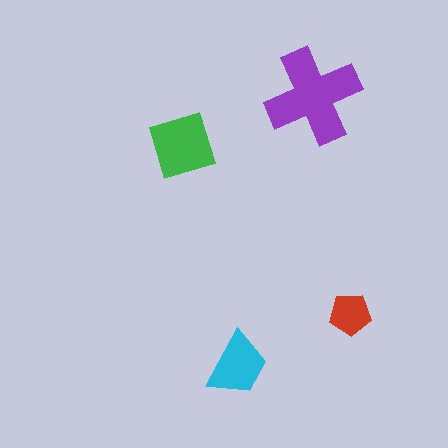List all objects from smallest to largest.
The red pentagon, the cyan trapezoid, the green diamond, the purple cross.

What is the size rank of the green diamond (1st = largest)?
2nd.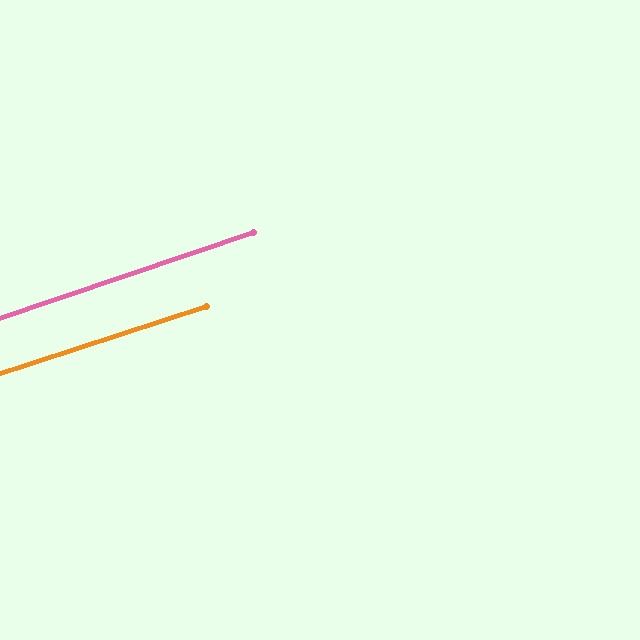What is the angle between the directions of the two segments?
Approximately 1 degree.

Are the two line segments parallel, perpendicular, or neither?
Parallel — their directions differ by only 0.6°.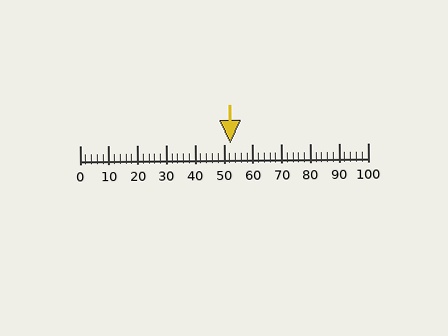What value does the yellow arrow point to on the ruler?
The yellow arrow points to approximately 52.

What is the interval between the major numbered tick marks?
The major tick marks are spaced 10 units apart.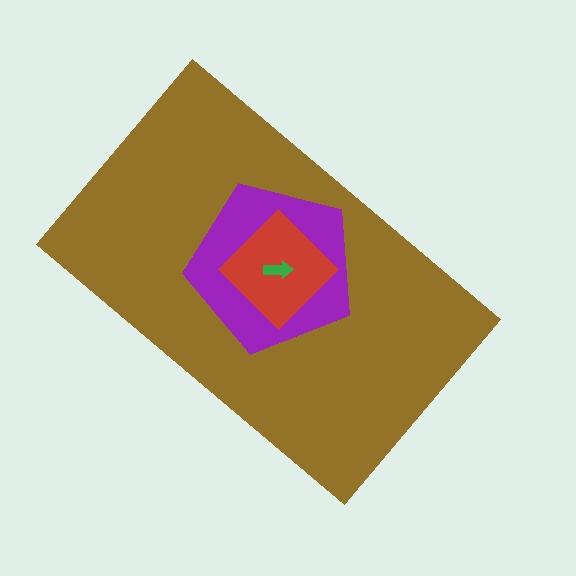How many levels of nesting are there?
4.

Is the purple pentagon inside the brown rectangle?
Yes.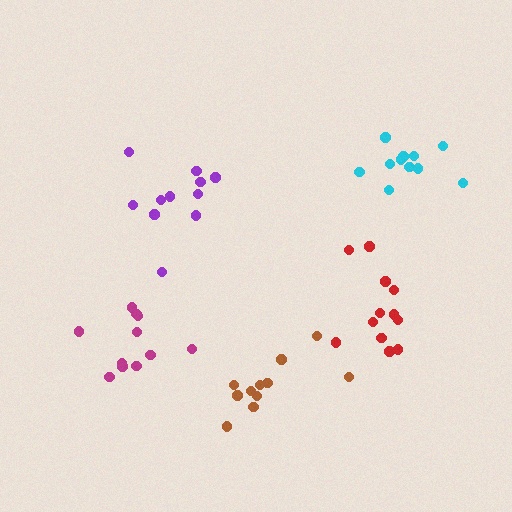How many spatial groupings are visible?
There are 5 spatial groupings.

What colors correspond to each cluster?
The clusters are colored: magenta, cyan, purple, brown, red.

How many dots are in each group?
Group 1: 11 dots, Group 2: 11 dots, Group 3: 11 dots, Group 4: 11 dots, Group 5: 12 dots (56 total).